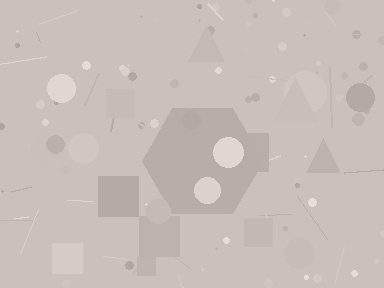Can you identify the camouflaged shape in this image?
The camouflaged shape is a hexagon.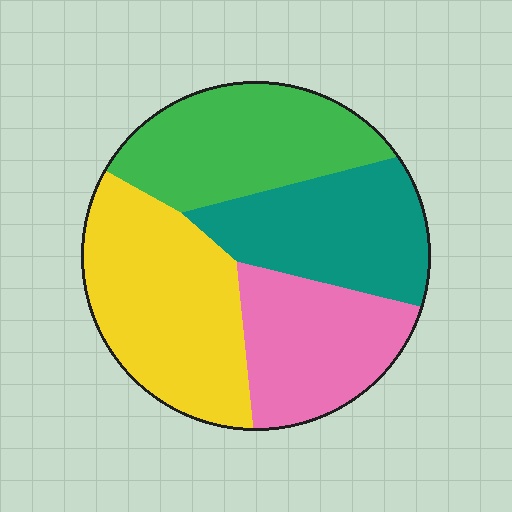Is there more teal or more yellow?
Yellow.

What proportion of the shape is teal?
Teal takes up about one quarter (1/4) of the shape.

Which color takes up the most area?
Yellow, at roughly 30%.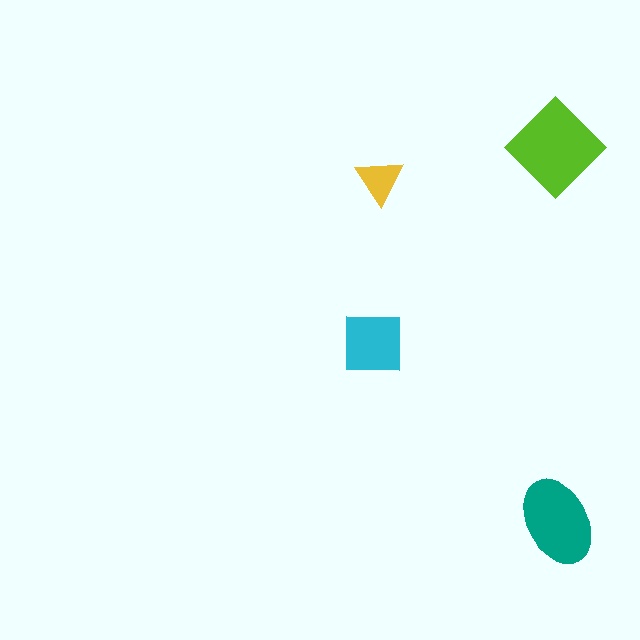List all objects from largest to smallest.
The lime diamond, the teal ellipse, the cyan square, the yellow triangle.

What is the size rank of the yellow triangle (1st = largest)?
4th.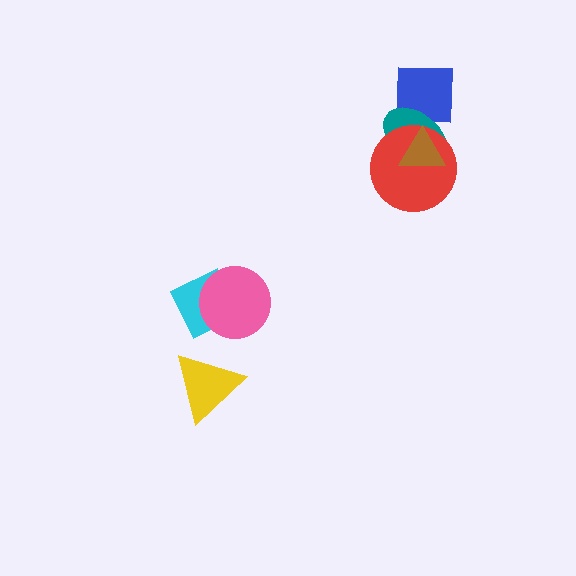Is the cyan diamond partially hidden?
Yes, it is partially covered by another shape.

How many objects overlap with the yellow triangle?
0 objects overlap with the yellow triangle.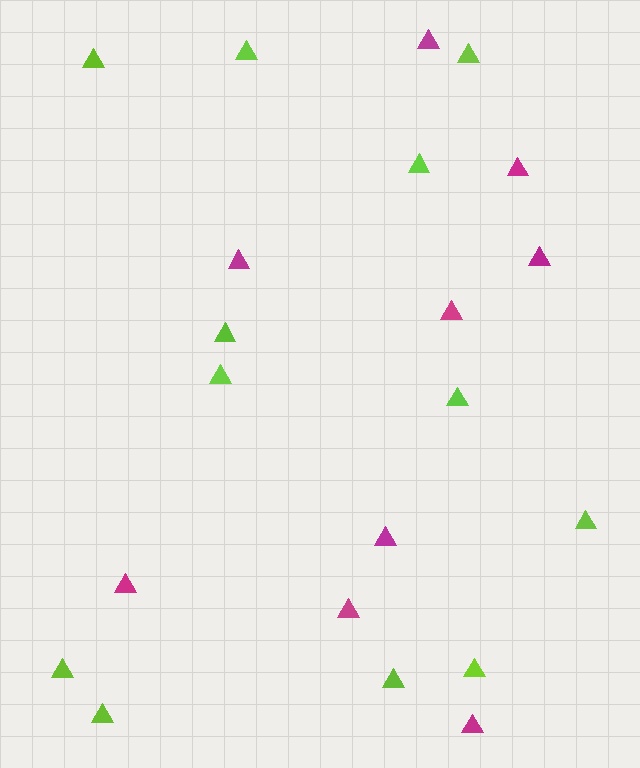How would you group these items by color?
There are 2 groups: one group of lime triangles (12) and one group of magenta triangles (9).